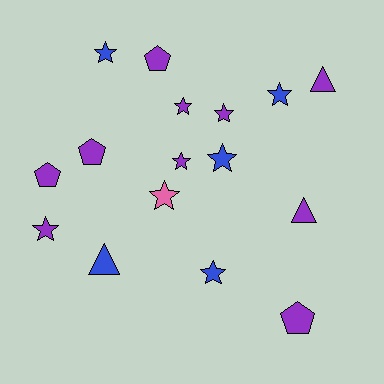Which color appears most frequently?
Purple, with 10 objects.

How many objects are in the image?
There are 16 objects.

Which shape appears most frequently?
Star, with 9 objects.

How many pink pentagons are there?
There are no pink pentagons.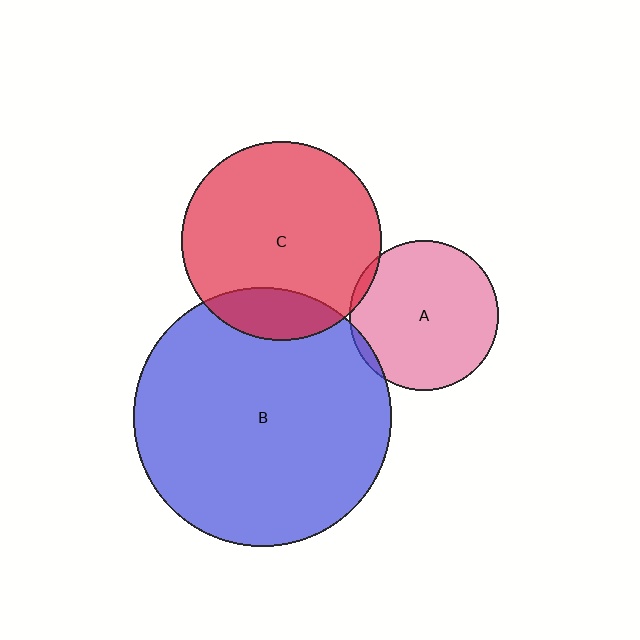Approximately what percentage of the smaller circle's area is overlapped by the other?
Approximately 15%.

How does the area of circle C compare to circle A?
Approximately 1.8 times.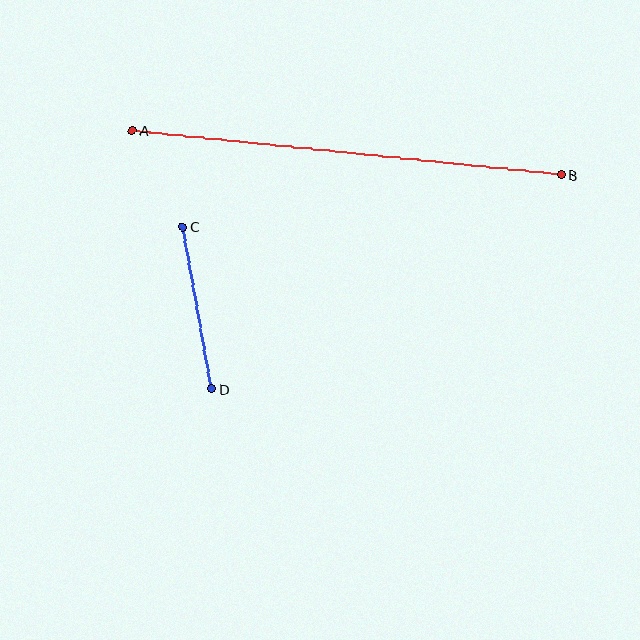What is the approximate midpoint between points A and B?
The midpoint is at approximately (347, 153) pixels.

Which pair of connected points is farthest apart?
Points A and B are farthest apart.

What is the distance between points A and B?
The distance is approximately 431 pixels.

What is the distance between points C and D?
The distance is approximately 165 pixels.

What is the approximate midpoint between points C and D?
The midpoint is at approximately (197, 308) pixels.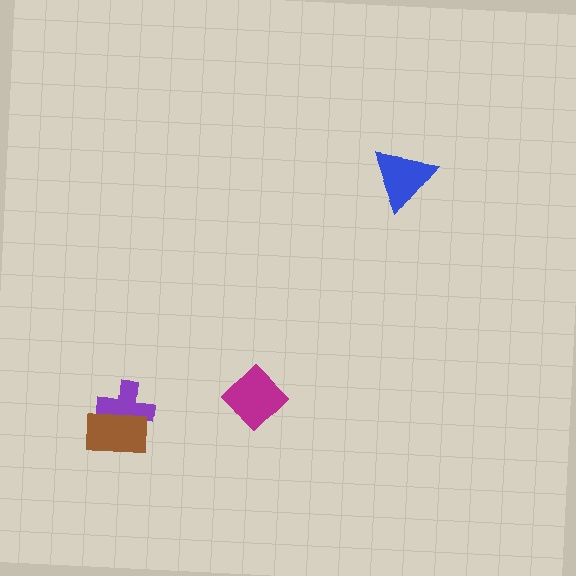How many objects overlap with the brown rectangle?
1 object overlaps with the brown rectangle.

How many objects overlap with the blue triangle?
0 objects overlap with the blue triangle.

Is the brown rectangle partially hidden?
No, no other shape covers it.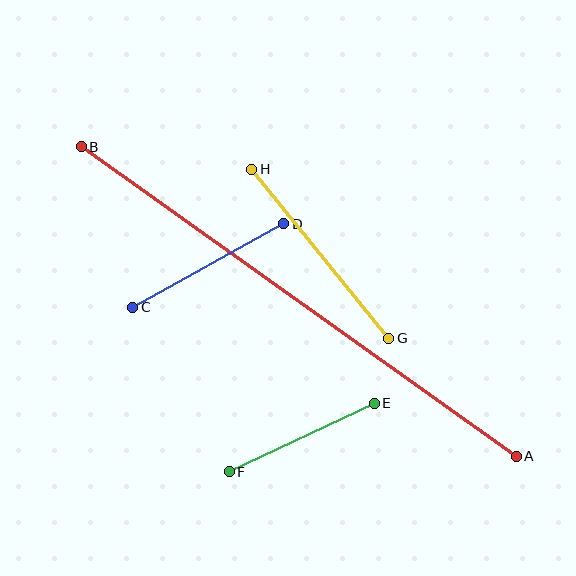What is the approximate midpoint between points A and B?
The midpoint is at approximately (299, 301) pixels.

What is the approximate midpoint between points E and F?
The midpoint is at approximately (302, 438) pixels.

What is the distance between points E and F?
The distance is approximately 160 pixels.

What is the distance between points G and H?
The distance is approximately 217 pixels.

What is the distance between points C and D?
The distance is approximately 172 pixels.